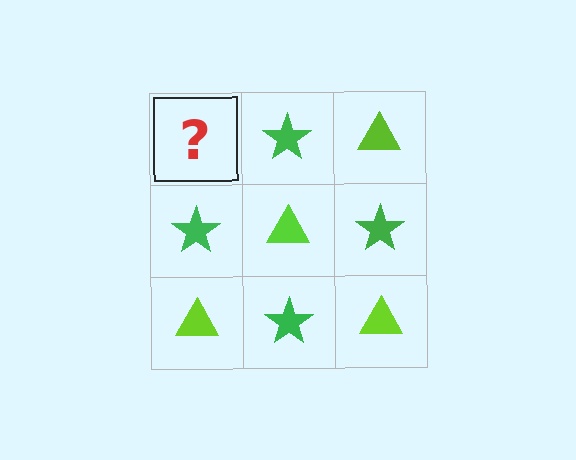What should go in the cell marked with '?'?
The missing cell should contain a lime triangle.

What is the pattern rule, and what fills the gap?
The rule is that it alternates lime triangle and green star in a checkerboard pattern. The gap should be filled with a lime triangle.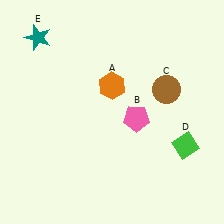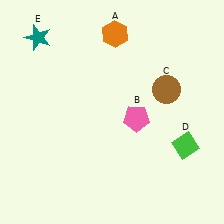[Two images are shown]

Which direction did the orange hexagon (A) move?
The orange hexagon (A) moved up.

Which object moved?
The orange hexagon (A) moved up.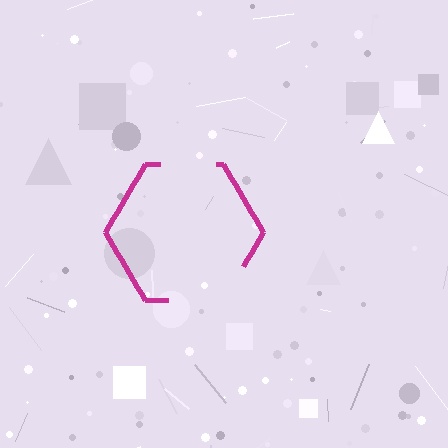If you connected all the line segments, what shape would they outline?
They would outline a hexagon.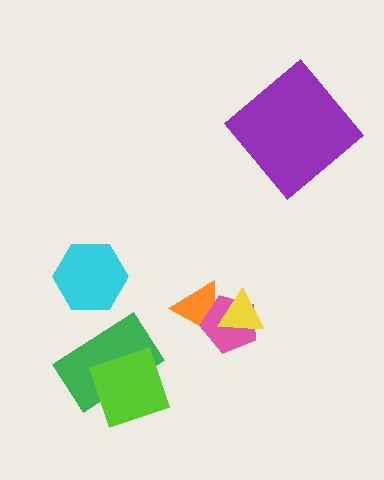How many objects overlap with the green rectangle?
1 object overlaps with the green rectangle.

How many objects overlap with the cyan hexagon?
0 objects overlap with the cyan hexagon.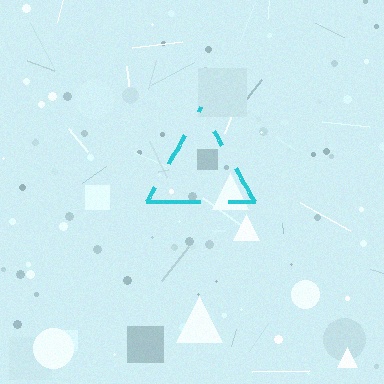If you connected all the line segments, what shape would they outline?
They would outline a triangle.